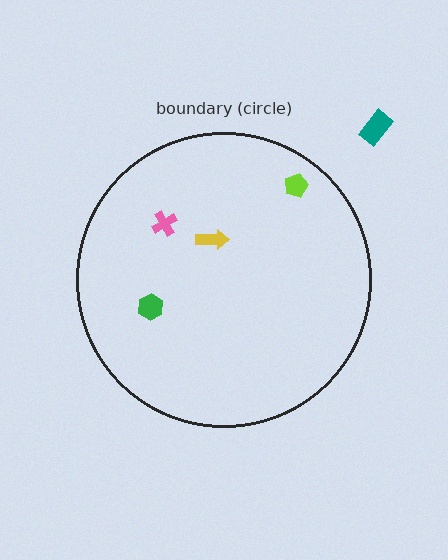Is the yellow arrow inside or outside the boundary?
Inside.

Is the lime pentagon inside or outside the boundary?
Inside.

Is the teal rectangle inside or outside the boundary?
Outside.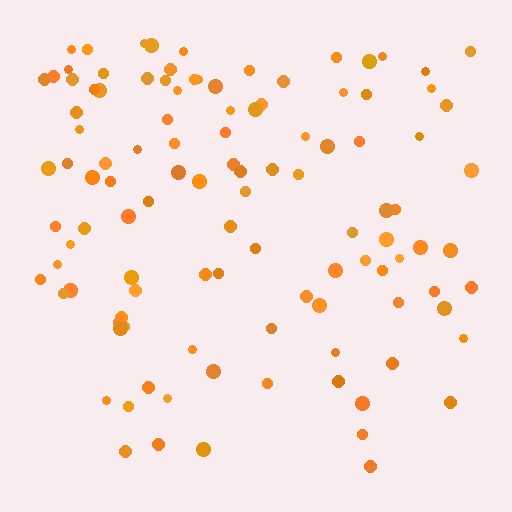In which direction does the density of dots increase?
From bottom to top, with the top side densest.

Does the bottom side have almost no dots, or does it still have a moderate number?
Still a moderate number, just noticeably fewer than the top.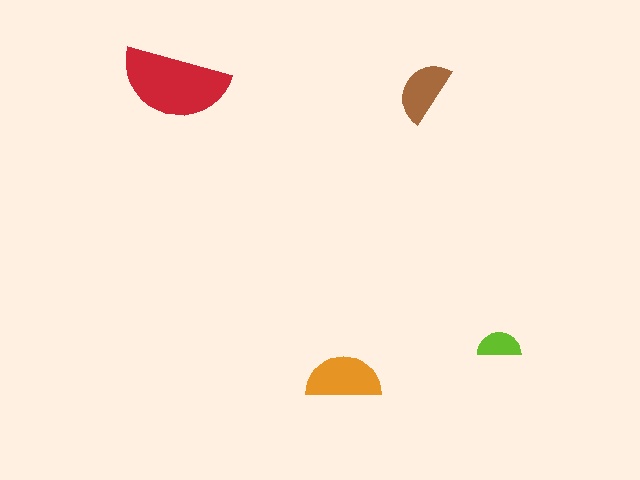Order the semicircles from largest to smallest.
the red one, the orange one, the brown one, the lime one.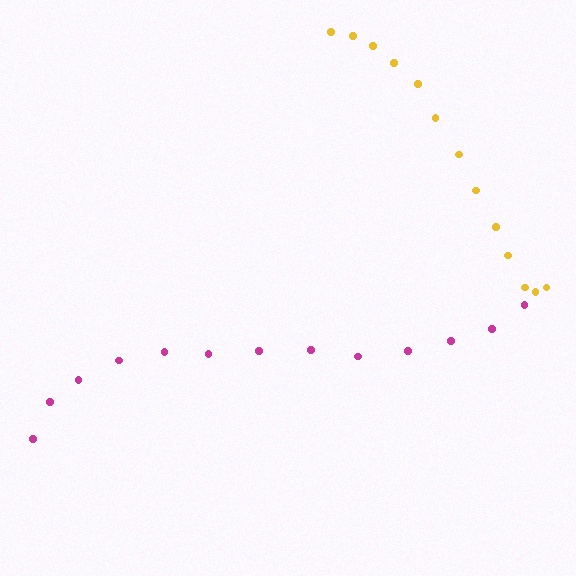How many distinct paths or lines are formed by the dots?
There are 2 distinct paths.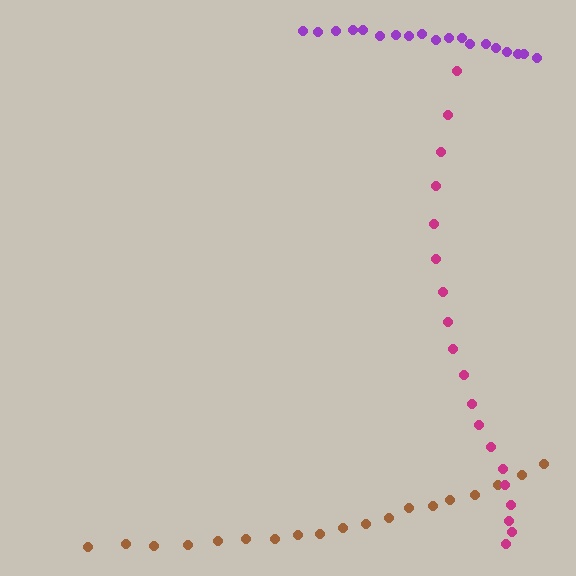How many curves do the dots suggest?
There are 3 distinct paths.